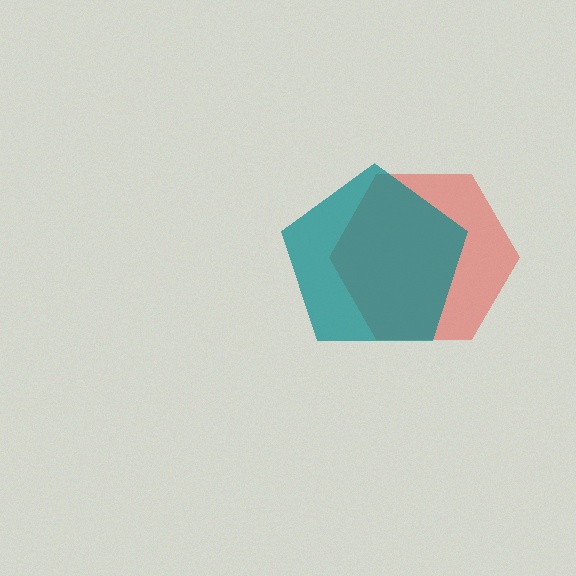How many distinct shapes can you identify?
There are 2 distinct shapes: a red hexagon, a teal pentagon.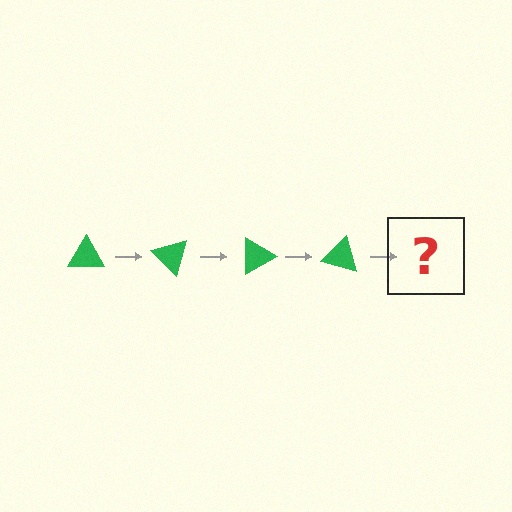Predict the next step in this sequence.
The next step is a green triangle rotated 180 degrees.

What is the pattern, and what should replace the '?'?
The pattern is that the triangle rotates 45 degrees each step. The '?' should be a green triangle rotated 180 degrees.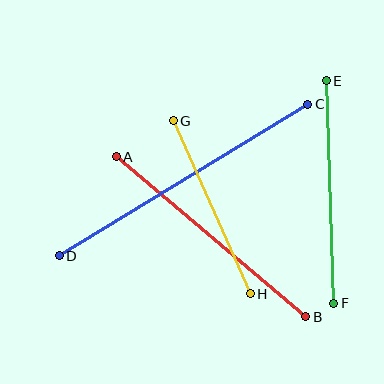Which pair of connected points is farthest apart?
Points C and D are farthest apart.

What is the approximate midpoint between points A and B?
The midpoint is at approximately (211, 237) pixels.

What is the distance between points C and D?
The distance is approximately 291 pixels.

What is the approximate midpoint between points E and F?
The midpoint is at approximately (330, 192) pixels.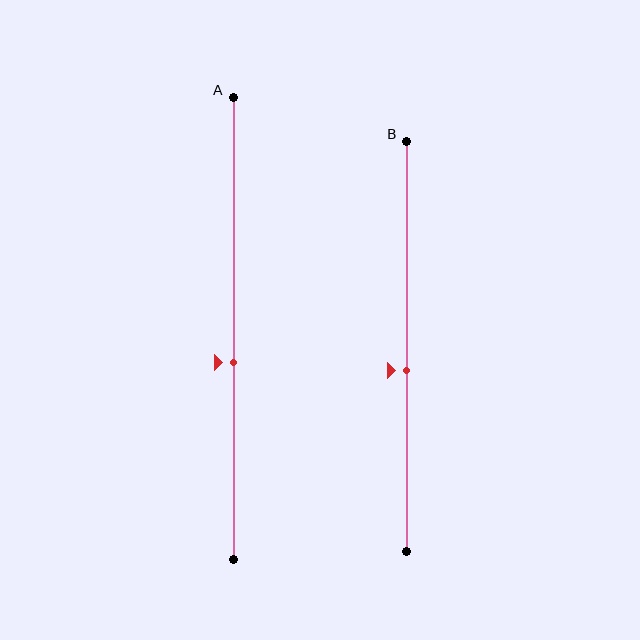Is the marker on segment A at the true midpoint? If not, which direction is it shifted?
No, the marker on segment A is shifted downward by about 7% of the segment length.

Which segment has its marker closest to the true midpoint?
Segment B has its marker closest to the true midpoint.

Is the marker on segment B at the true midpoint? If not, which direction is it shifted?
No, the marker on segment B is shifted downward by about 6% of the segment length.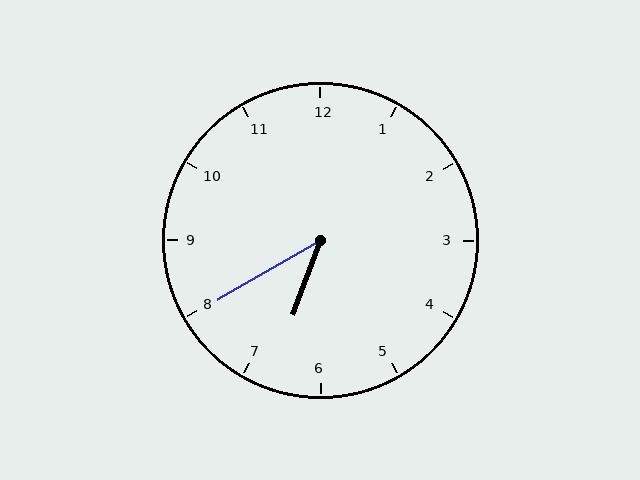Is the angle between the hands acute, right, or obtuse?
It is acute.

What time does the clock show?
6:40.